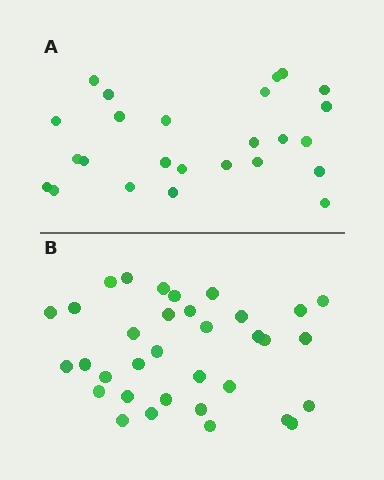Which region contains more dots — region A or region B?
Region B (the bottom region) has more dots.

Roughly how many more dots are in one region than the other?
Region B has roughly 8 or so more dots than region A.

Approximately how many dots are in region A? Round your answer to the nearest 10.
About 20 dots. (The exact count is 25, which rounds to 20.)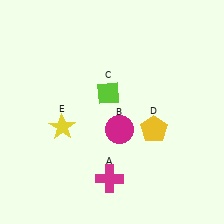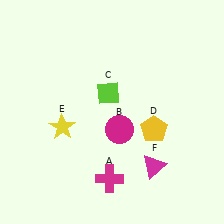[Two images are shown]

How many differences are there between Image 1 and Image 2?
There is 1 difference between the two images.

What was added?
A magenta triangle (F) was added in Image 2.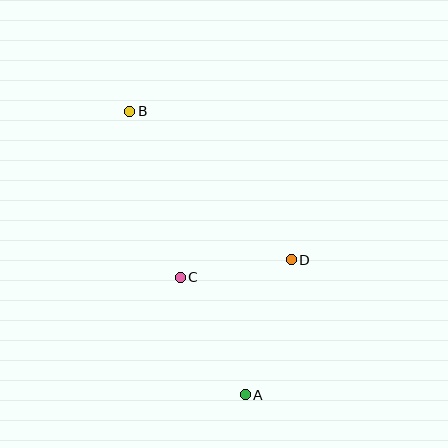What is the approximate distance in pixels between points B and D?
The distance between B and D is approximately 219 pixels.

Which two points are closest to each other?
Points C and D are closest to each other.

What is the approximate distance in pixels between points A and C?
The distance between A and C is approximately 134 pixels.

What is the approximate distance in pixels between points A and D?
The distance between A and D is approximately 143 pixels.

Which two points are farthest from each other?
Points A and B are farthest from each other.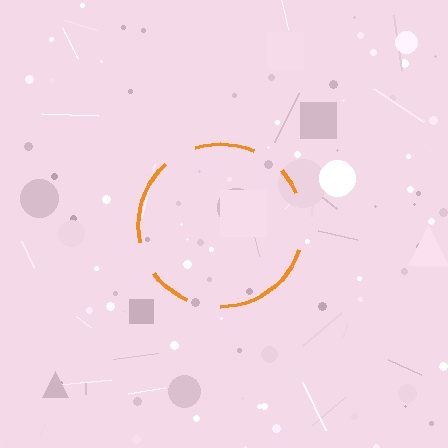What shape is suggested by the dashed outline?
The dashed outline suggests a circle.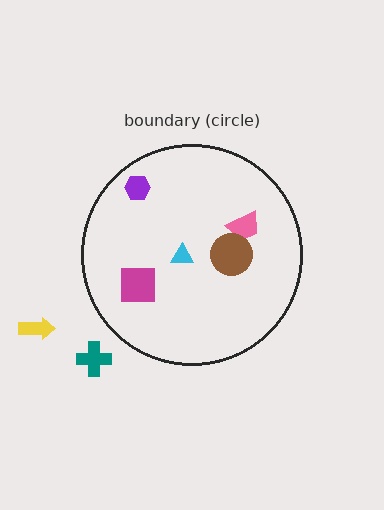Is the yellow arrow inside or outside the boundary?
Outside.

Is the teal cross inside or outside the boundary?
Outside.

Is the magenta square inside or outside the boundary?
Inside.